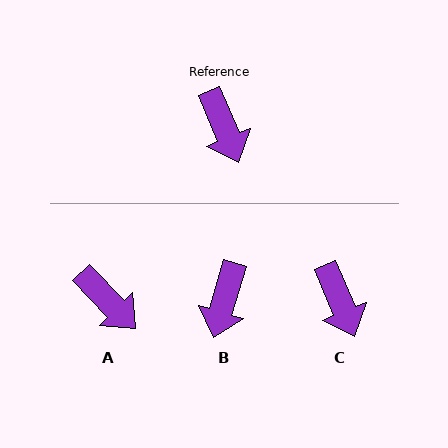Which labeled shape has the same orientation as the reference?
C.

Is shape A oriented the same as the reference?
No, it is off by about 22 degrees.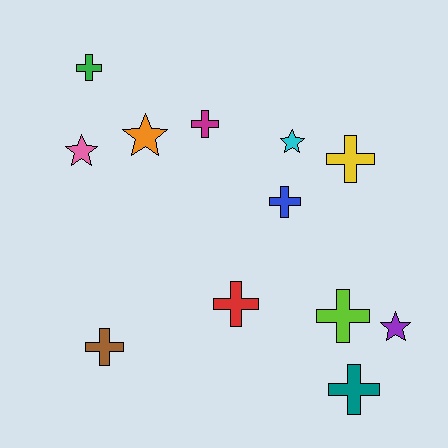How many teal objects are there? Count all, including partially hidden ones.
There is 1 teal object.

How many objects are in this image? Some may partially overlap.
There are 12 objects.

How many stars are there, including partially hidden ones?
There are 4 stars.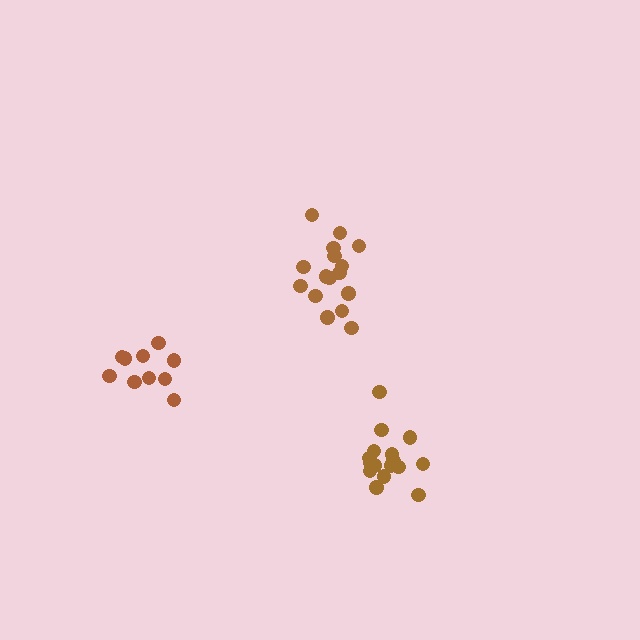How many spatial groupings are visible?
There are 3 spatial groupings.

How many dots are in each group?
Group 1: 16 dots, Group 2: 10 dots, Group 3: 16 dots (42 total).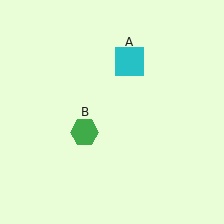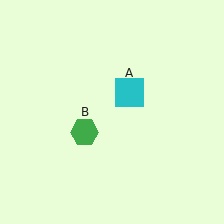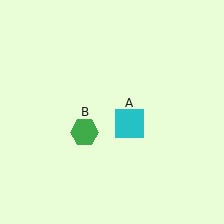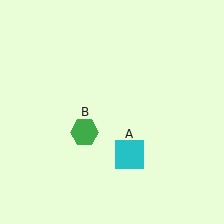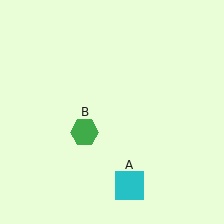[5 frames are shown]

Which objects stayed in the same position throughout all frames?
Green hexagon (object B) remained stationary.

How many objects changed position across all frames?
1 object changed position: cyan square (object A).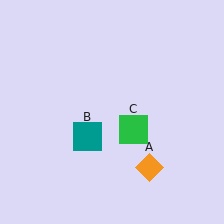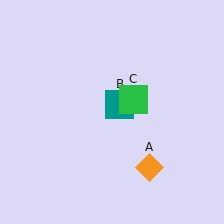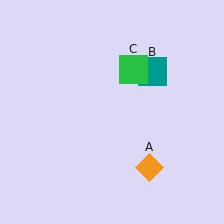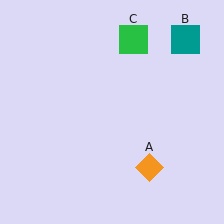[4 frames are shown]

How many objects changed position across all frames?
2 objects changed position: teal square (object B), green square (object C).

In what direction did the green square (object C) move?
The green square (object C) moved up.